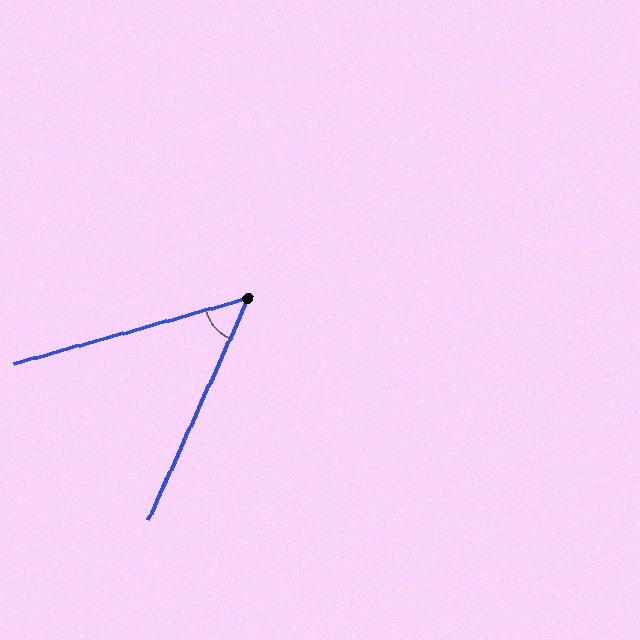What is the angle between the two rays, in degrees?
Approximately 50 degrees.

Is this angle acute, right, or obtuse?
It is acute.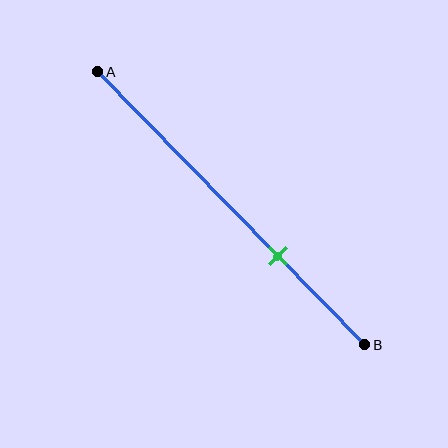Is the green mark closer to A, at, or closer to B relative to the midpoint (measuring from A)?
The green mark is closer to point B than the midpoint of segment AB.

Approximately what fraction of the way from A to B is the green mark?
The green mark is approximately 70% of the way from A to B.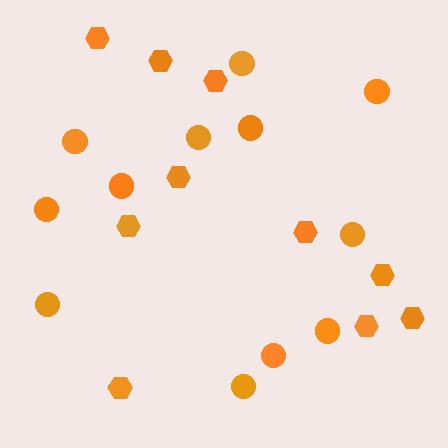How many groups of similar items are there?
There are 2 groups: one group of hexagons (10) and one group of circles (12).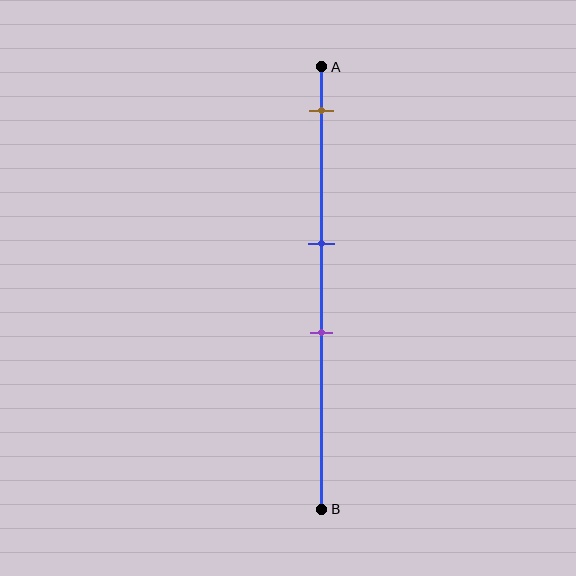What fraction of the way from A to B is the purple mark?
The purple mark is approximately 60% (0.6) of the way from A to B.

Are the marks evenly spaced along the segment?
No, the marks are not evenly spaced.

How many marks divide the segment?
There are 3 marks dividing the segment.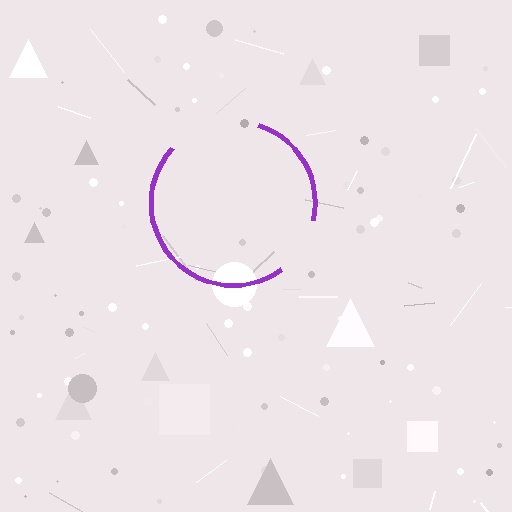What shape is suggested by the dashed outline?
The dashed outline suggests a circle.